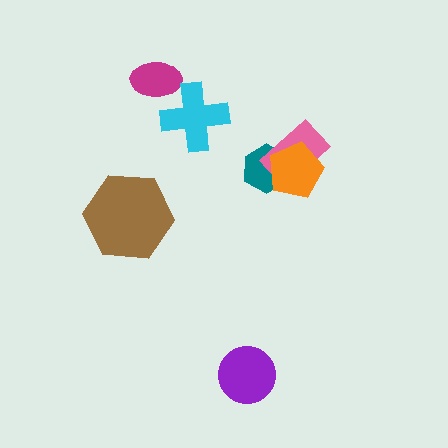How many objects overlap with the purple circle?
0 objects overlap with the purple circle.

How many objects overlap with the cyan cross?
1 object overlaps with the cyan cross.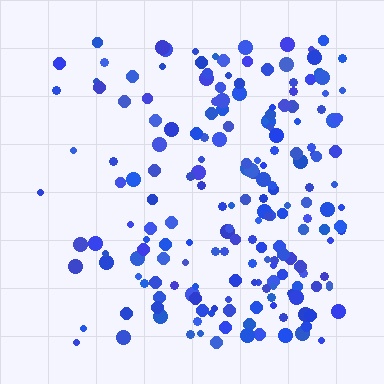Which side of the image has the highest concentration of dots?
The right.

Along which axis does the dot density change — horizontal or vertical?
Horizontal.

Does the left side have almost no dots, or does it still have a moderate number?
Still a moderate number, just noticeably fewer than the right.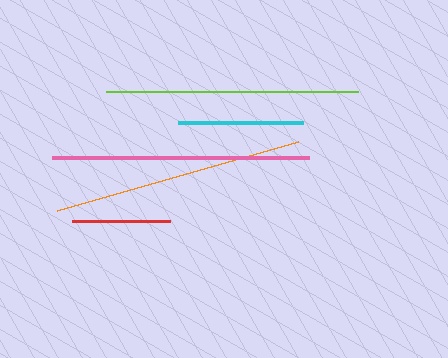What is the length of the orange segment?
The orange segment is approximately 250 pixels long.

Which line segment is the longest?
The pink line is the longest at approximately 257 pixels.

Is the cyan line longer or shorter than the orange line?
The orange line is longer than the cyan line.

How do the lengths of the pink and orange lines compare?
The pink and orange lines are approximately the same length.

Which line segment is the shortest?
The red line is the shortest at approximately 98 pixels.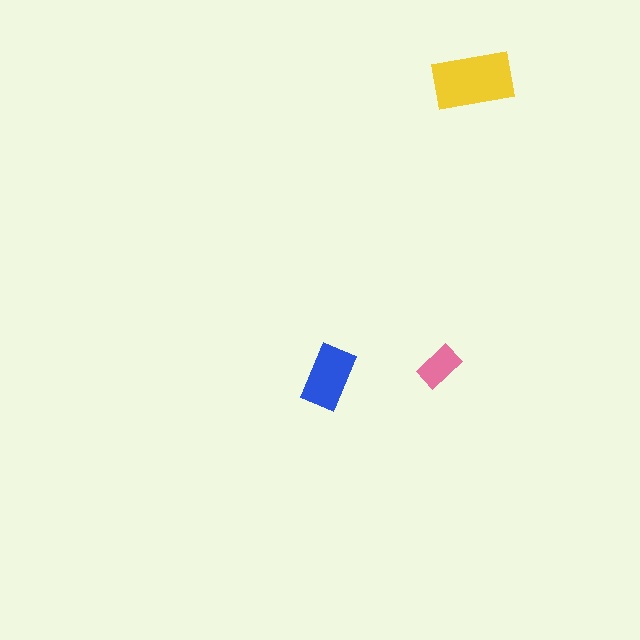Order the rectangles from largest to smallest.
the yellow one, the blue one, the pink one.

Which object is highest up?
The yellow rectangle is topmost.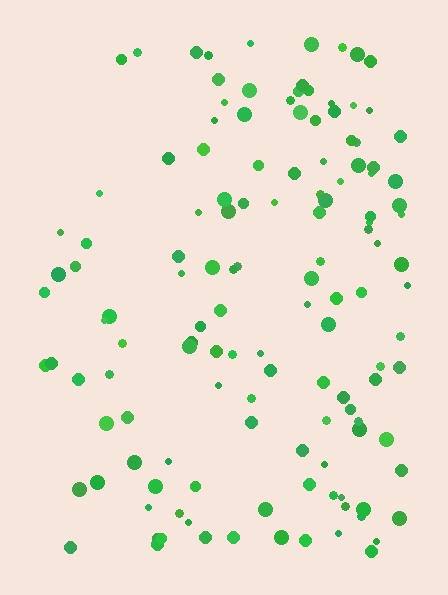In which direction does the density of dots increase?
From left to right, with the right side densest.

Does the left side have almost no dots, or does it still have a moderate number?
Still a moderate number, just noticeably fewer than the right.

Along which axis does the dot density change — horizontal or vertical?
Horizontal.